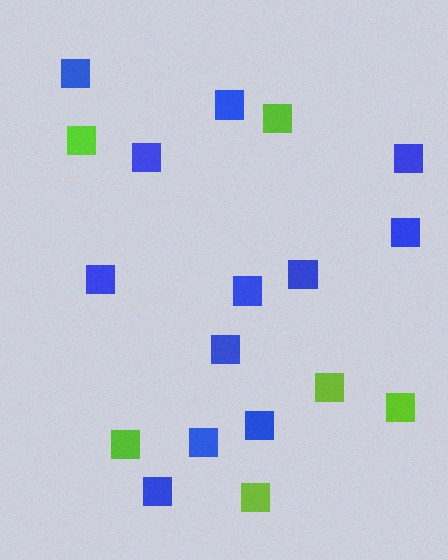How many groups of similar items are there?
There are 2 groups: one group of lime squares (6) and one group of blue squares (12).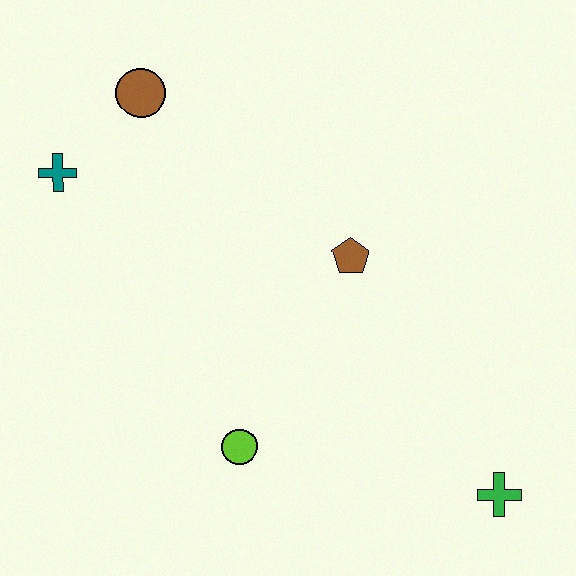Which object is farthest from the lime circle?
The brown circle is farthest from the lime circle.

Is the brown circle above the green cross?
Yes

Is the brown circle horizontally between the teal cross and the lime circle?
Yes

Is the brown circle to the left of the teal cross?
No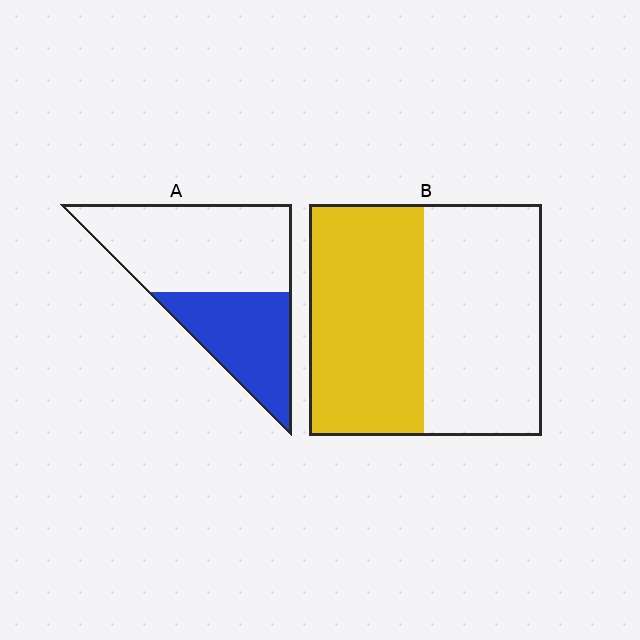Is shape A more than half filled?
No.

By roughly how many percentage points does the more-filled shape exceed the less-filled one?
By roughly 10 percentage points (B over A).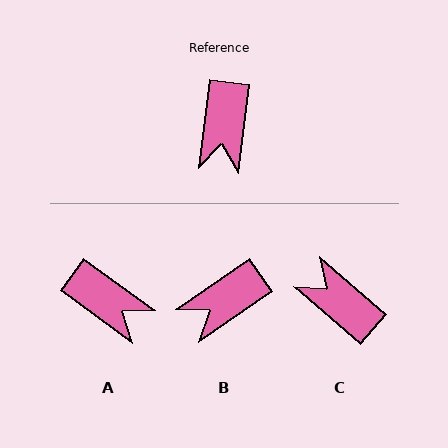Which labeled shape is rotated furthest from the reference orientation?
C, about 124 degrees away.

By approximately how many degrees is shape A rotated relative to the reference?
Approximately 61 degrees counter-clockwise.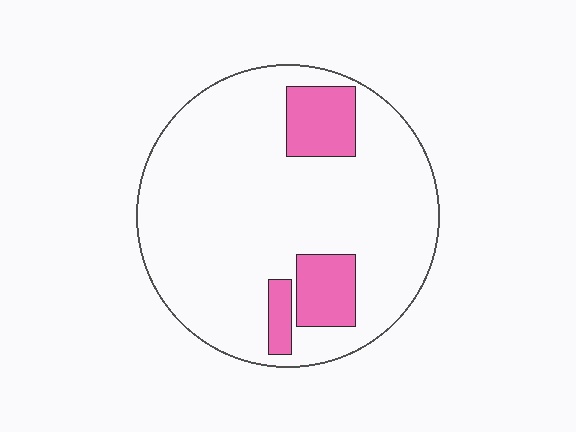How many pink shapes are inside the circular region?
3.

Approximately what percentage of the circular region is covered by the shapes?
Approximately 15%.